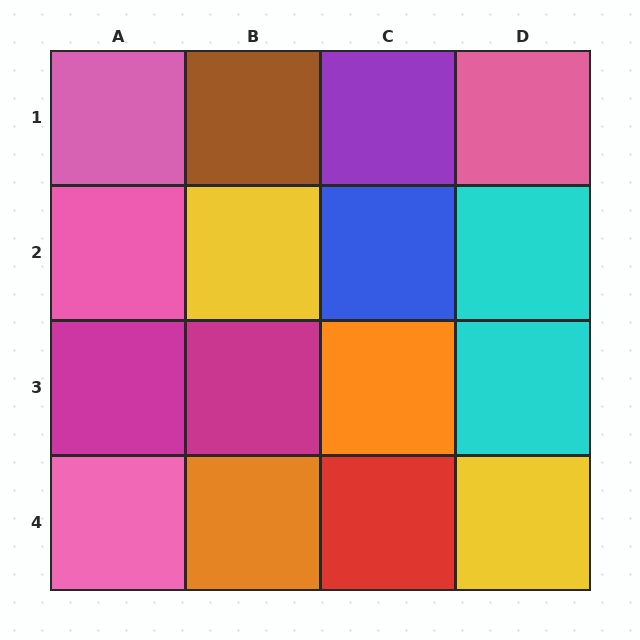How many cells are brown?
1 cell is brown.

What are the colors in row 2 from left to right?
Pink, yellow, blue, cyan.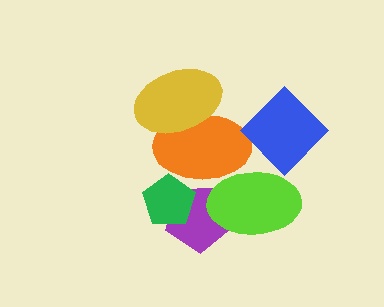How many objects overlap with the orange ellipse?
5 objects overlap with the orange ellipse.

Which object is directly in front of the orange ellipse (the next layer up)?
The lime ellipse is directly in front of the orange ellipse.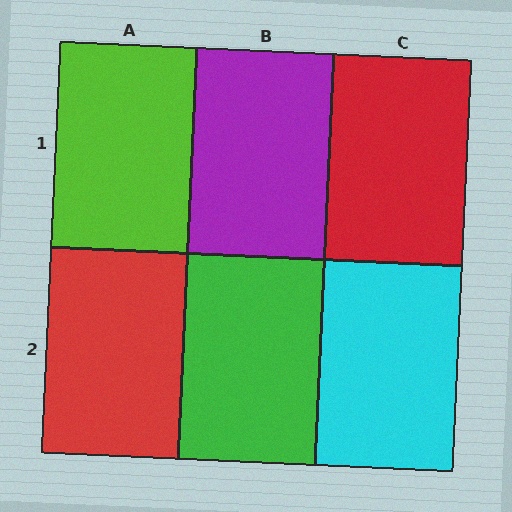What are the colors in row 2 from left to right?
Red, green, cyan.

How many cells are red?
2 cells are red.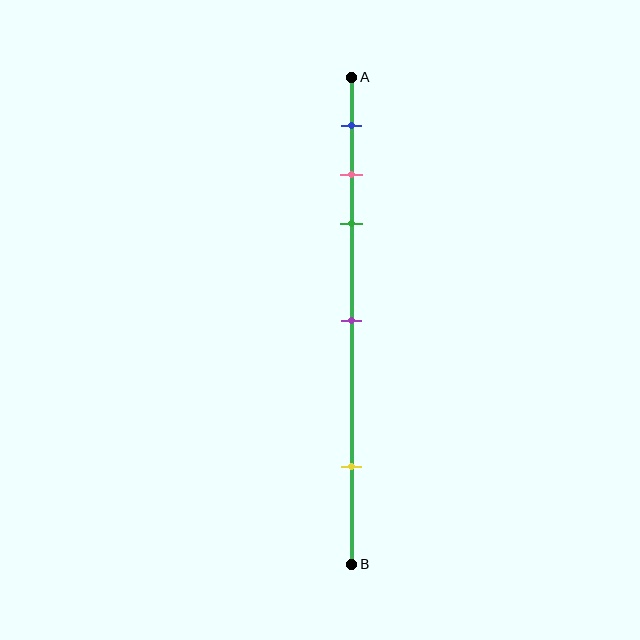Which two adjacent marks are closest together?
The pink and green marks are the closest adjacent pair.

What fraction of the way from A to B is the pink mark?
The pink mark is approximately 20% (0.2) of the way from A to B.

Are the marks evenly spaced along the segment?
No, the marks are not evenly spaced.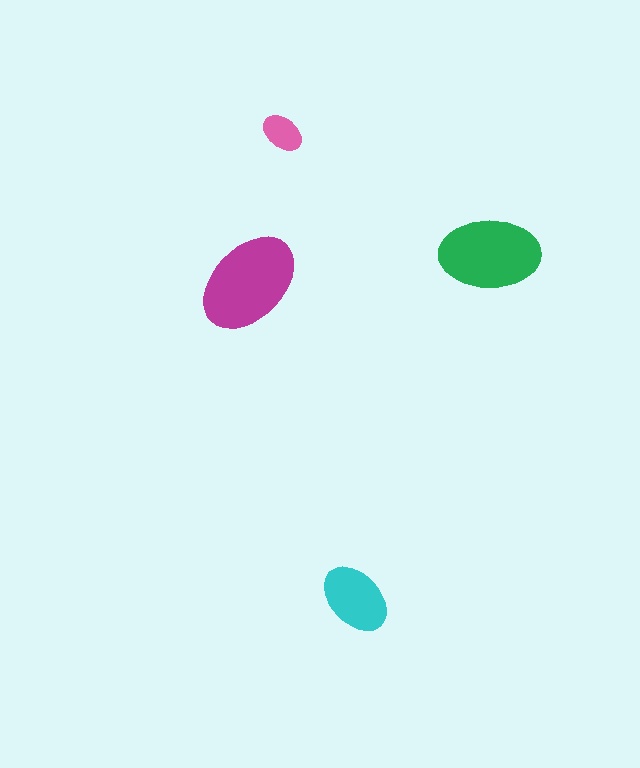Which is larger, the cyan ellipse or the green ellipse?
The green one.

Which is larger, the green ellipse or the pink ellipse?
The green one.